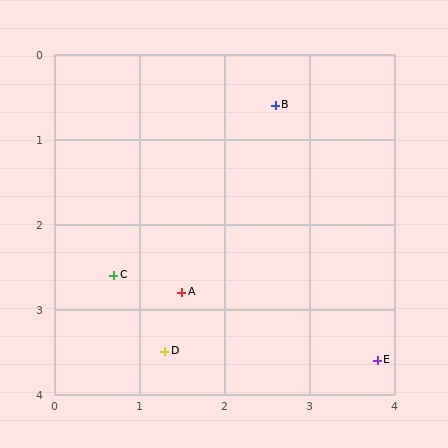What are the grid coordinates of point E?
Point E is at approximately (3.8, 3.6).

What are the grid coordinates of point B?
Point B is at approximately (2.6, 0.6).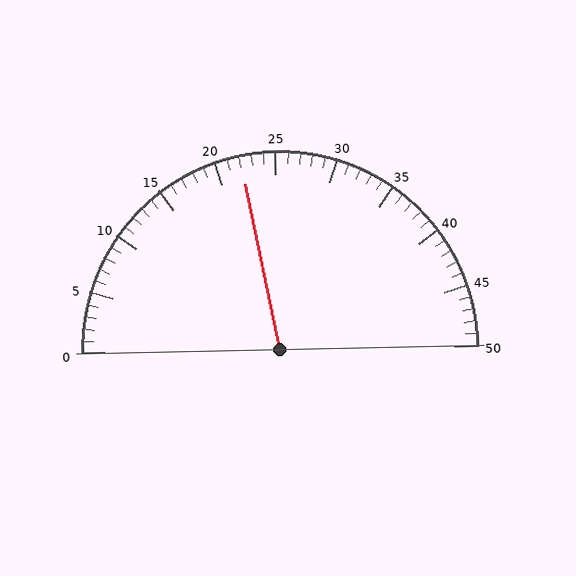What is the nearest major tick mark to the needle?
The nearest major tick mark is 20.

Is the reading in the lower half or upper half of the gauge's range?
The reading is in the lower half of the range (0 to 50).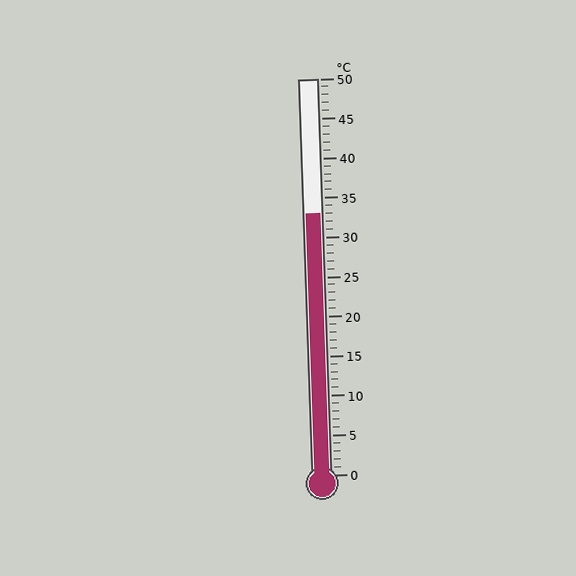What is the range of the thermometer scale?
The thermometer scale ranges from 0°C to 50°C.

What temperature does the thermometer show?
The thermometer shows approximately 33°C.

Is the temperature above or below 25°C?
The temperature is above 25°C.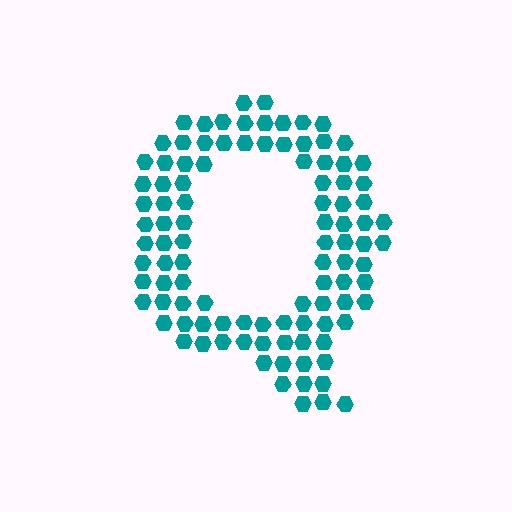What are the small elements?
The small elements are hexagons.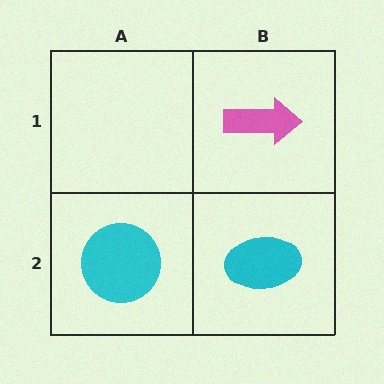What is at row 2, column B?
A cyan ellipse.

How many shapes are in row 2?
2 shapes.